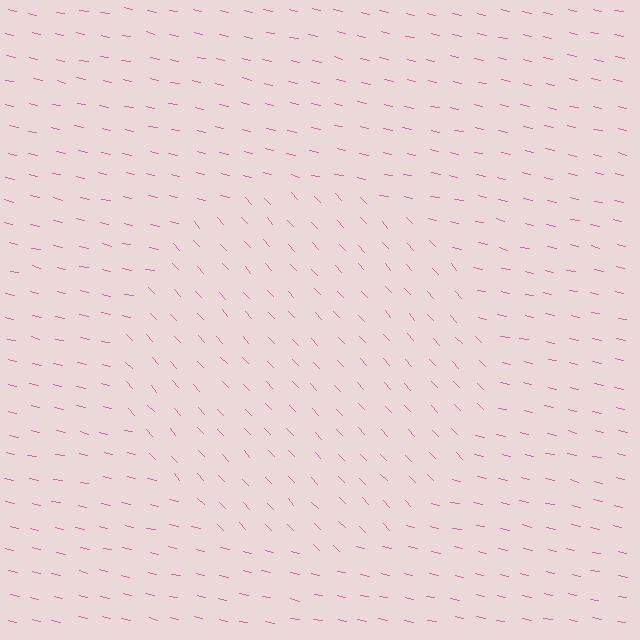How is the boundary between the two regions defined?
The boundary is defined purely by a change in line orientation (approximately 35 degrees difference). All lines are the same color and thickness.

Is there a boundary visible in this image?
Yes, there is a texture boundary formed by a change in line orientation.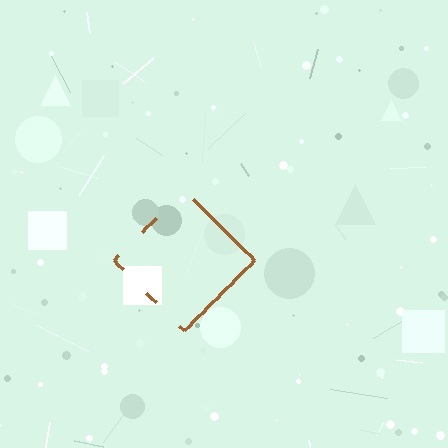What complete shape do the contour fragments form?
The contour fragments form a diamond.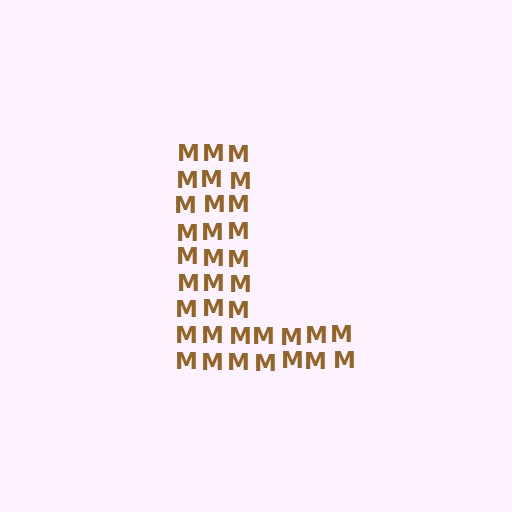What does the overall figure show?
The overall figure shows the letter L.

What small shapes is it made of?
It is made of small letter M's.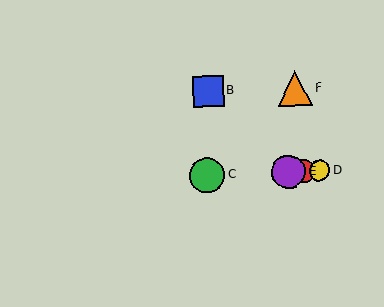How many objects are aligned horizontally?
4 objects (A, C, D, E) are aligned horizontally.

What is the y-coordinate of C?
Object C is at y≈175.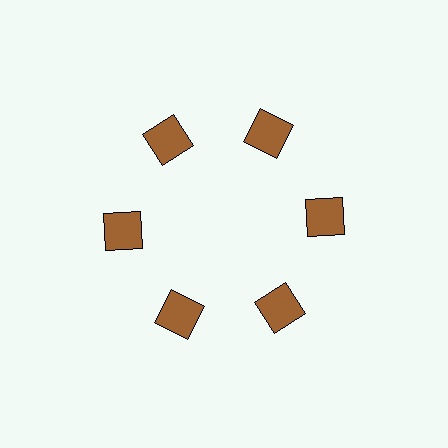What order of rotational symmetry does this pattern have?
This pattern has 6-fold rotational symmetry.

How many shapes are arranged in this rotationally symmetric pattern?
There are 6 shapes, arranged in 6 groups of 1.